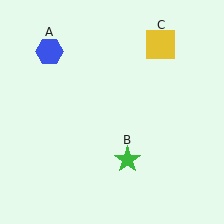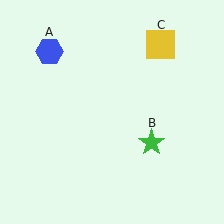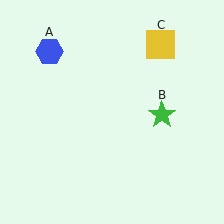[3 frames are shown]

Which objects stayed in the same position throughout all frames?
Blue hexagon (object A) and yellow square (object C) remained stationary.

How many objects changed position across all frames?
1 object changed position: green star (object B).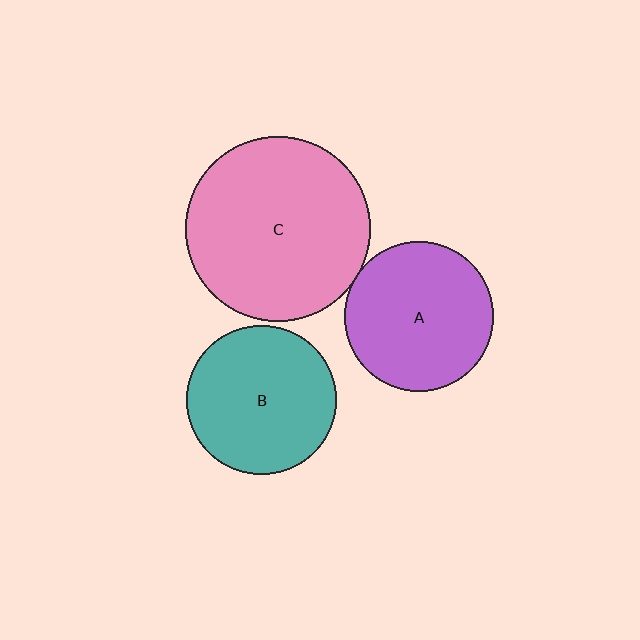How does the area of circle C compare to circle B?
Approximately 1.5 times.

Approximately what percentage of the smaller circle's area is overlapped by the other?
Approximately 5%.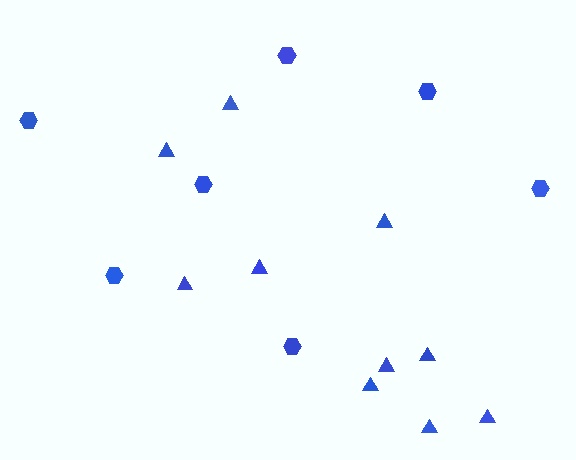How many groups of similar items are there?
There are 2 groups: one group of triangles (10) and one group of hexagons (7).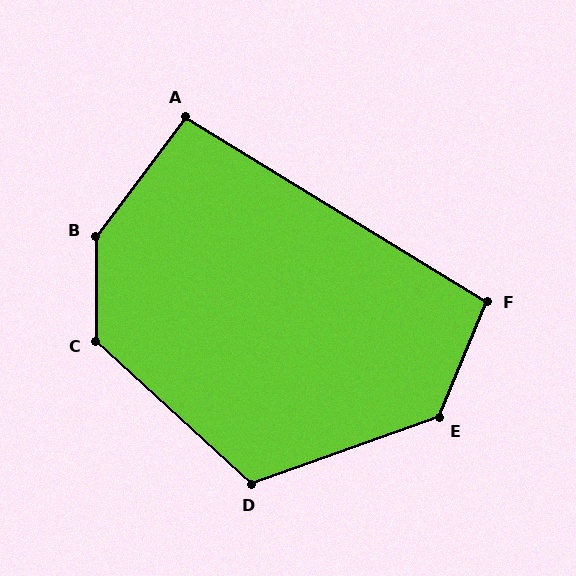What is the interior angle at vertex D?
Approximately 118 degrees (obtuse).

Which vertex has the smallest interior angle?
A, at approximately 96 degrees.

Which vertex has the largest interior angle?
B, at approximately 143 degrees.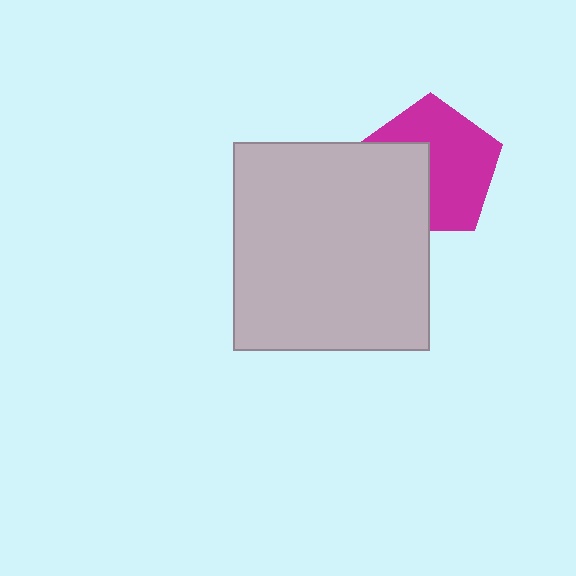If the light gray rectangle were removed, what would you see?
You would see the complete magenta pentagon.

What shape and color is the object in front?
The object in front is a light gray rectangle.